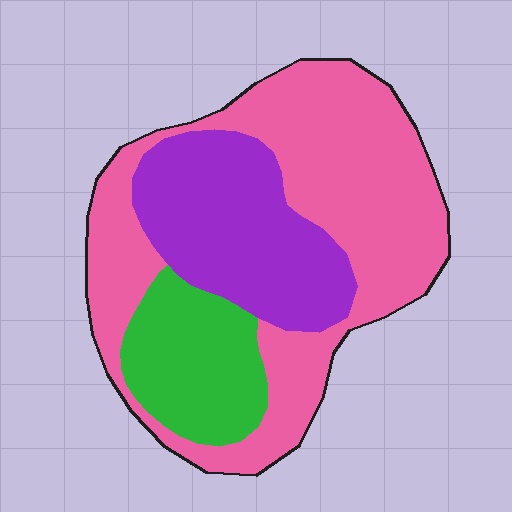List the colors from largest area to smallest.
From largest to smallest: pink, purple, green.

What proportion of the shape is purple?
Purple takes up about one quarter (1/4) of the shape.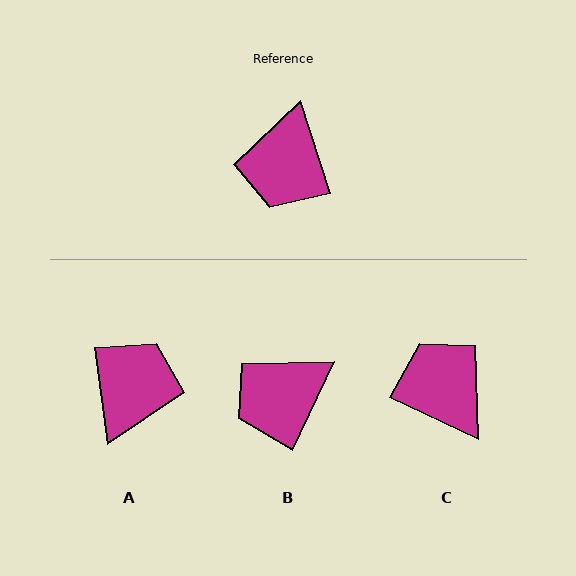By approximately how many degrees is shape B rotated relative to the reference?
Approximately 43 degrees clockwise.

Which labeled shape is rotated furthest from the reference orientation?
A, about 170 degrees away.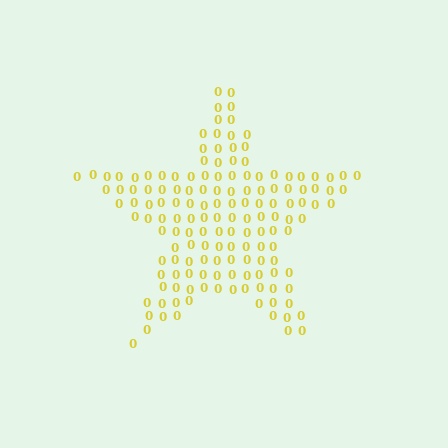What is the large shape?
The large shape is a star.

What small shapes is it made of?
It is made of small digit 0's.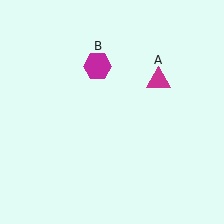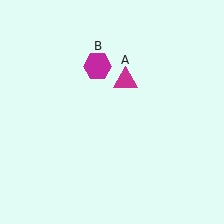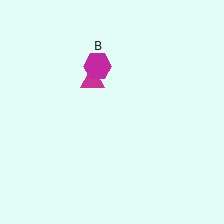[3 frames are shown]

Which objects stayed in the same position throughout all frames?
Magenta hexagon (object B) remained stationary.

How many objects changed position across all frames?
1 object changed position: magenta triangle (object A).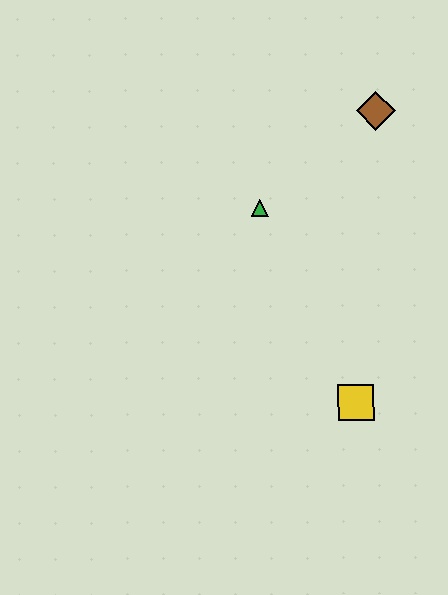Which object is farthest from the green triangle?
The yellow square is farthest from the green triangle.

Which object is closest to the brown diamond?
The green triangle is closest to the brown diamond.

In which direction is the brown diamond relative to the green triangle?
The brown diamond is to the right of the green triangle.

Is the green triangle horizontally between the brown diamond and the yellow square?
No